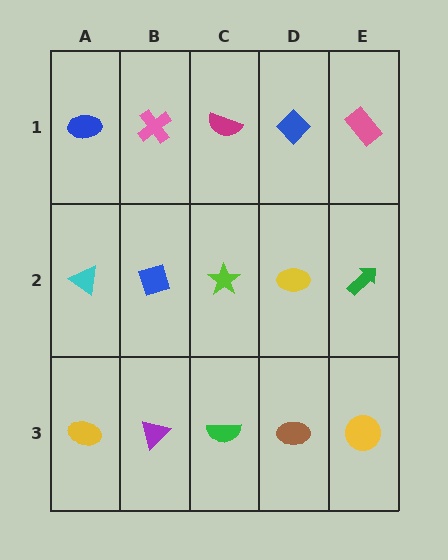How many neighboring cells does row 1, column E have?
2.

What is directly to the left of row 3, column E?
A brown ellipse.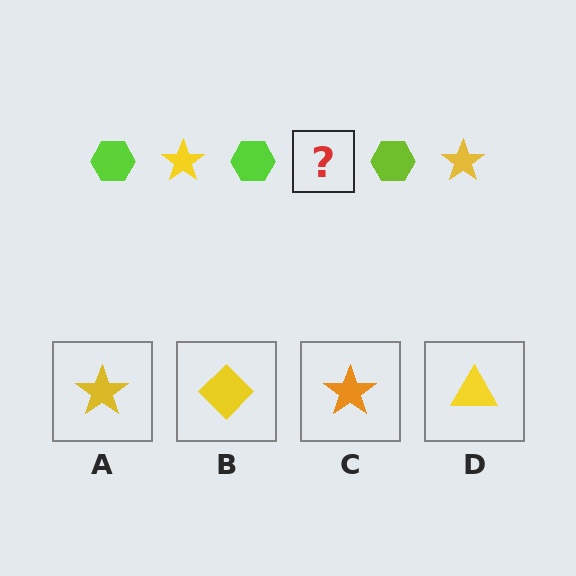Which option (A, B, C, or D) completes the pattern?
A.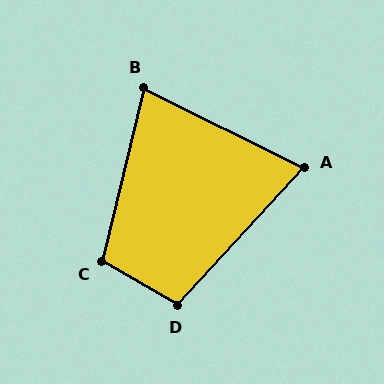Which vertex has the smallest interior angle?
A, at approximately 74 degrees.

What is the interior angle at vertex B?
Approximately 77 degrees (acute).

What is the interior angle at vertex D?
Approximately 103 degrees (obtuse).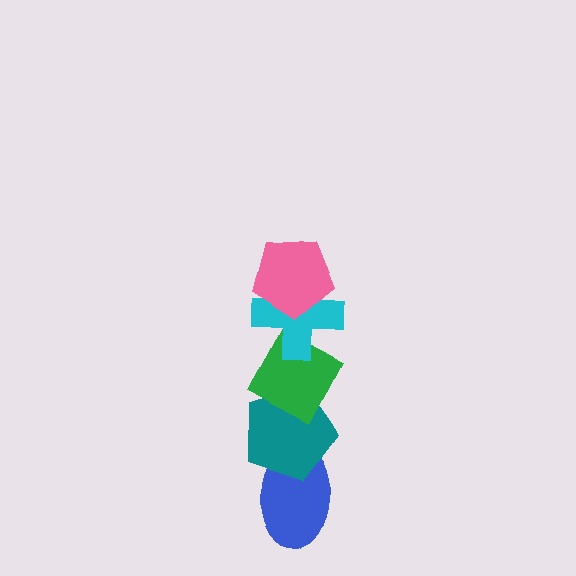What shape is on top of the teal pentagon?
The green diamond is on top of the teal pentagon.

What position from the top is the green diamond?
The green diamond is 3rd from the top.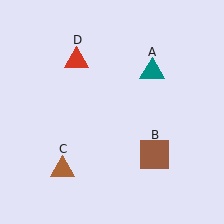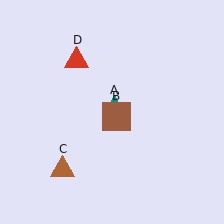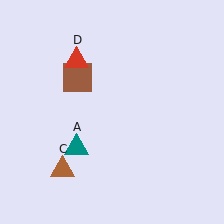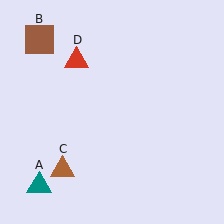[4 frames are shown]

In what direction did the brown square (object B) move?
The brown square (object B) moved up and to the left.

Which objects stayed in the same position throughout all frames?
Brown triangle (object C) and red triangle (object D) remained stationary.